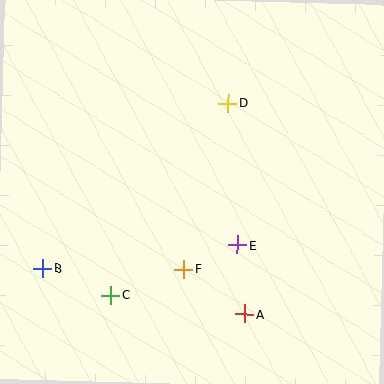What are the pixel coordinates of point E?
Point E is at (238, 245).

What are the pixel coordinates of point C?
Point C is at (111, 295).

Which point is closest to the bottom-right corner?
Point A is closest to the bottom-right corner.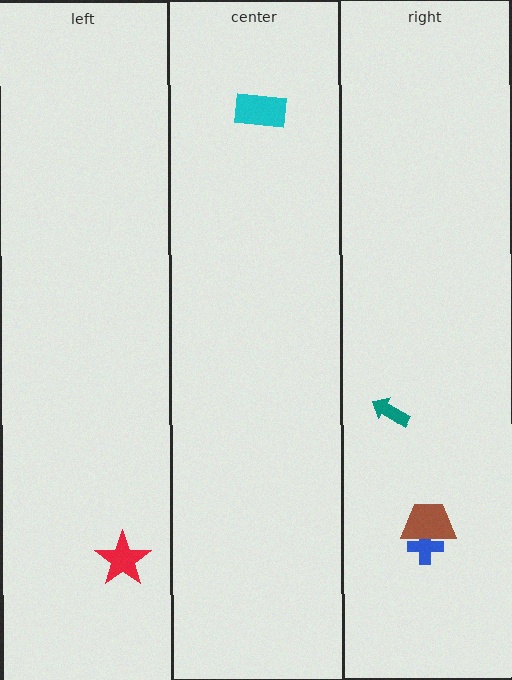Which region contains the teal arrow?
The right region.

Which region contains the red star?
The left region.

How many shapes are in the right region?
3.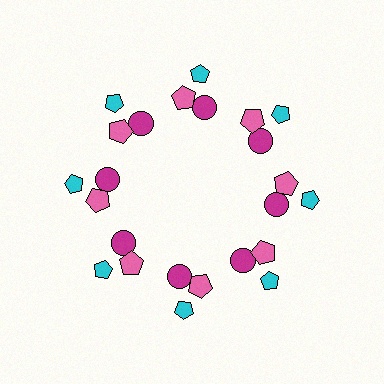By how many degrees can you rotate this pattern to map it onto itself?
The pattern maps onto itself every 45 degrees of rotation.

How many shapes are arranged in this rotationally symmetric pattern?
There are 24 shapes, arranged in 8 groups of 3.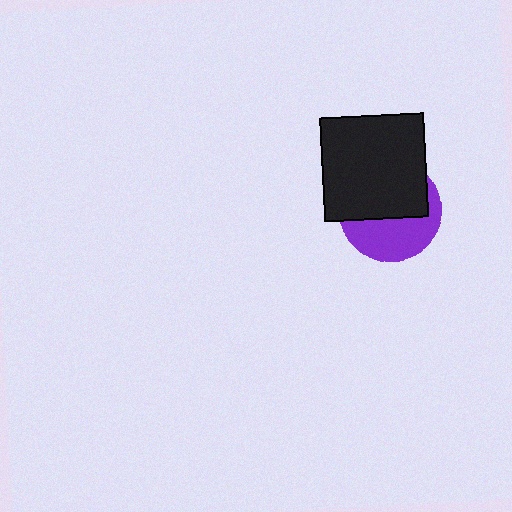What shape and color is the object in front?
The object in front is a black square.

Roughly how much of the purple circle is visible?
A small part of it is visible (roughly 45%).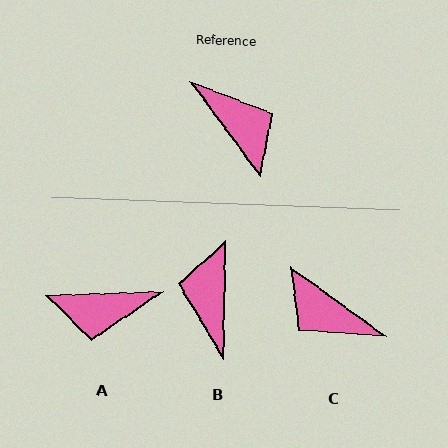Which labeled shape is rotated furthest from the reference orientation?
C, about 163 degrees away.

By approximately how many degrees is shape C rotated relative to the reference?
Approximately 163 degrees clockwise.